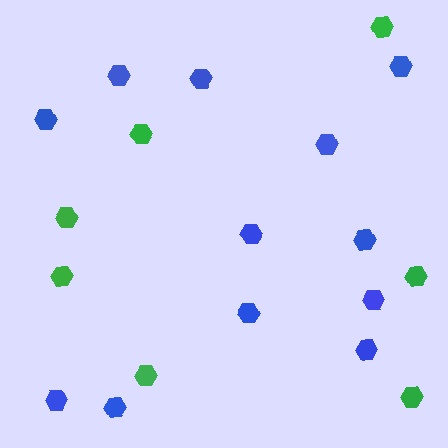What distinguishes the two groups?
There are 2 groups: one group of blue hexagons (12) and one group of green hexagons (7).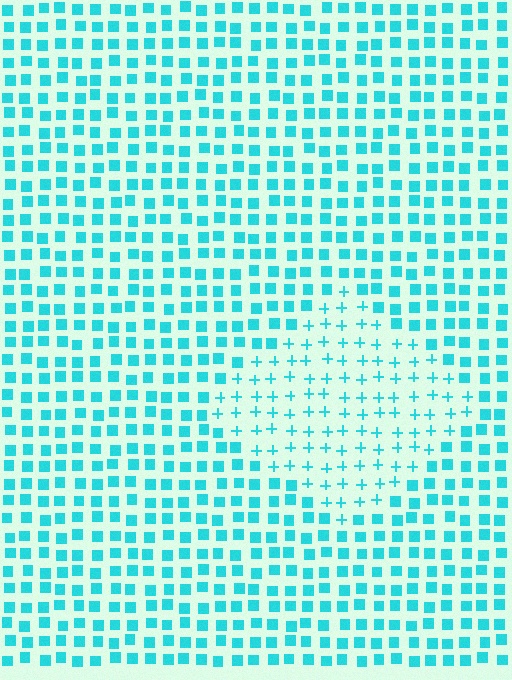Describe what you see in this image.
The image is filled with small cyan elements arranged in a uniform grid. A diamond-shaped region contains plus signs, while the surrounding area contains squares. The boundary is defined purely by the change in element shape.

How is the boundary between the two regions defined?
The boundary is defined by a change in element shape: plus signs inside vs. squares outside. All elements share the same color and spacing.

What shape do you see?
I see a diamond.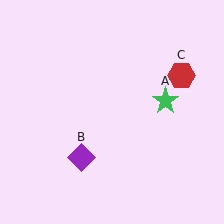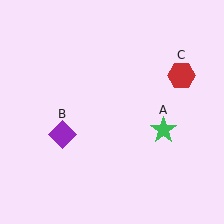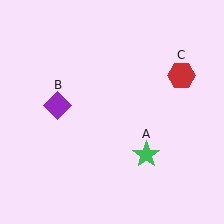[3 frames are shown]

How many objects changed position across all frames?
2 objects changed position: green star (object A), purple diamond (object B).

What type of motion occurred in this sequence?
The green star (object A), purple diamond (object B) rotated clockwise around the center of the scene.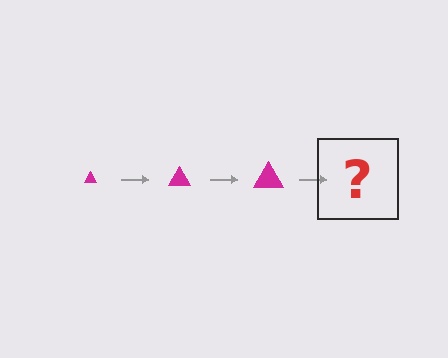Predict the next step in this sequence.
The next step is a magenta triangle, larger than the previous one.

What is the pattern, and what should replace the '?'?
The pattern is that the triangle gets progressively larger each step. The '?' should be a magenta triangle, larger than the previous one.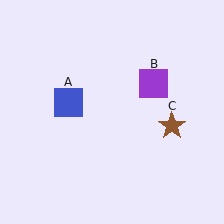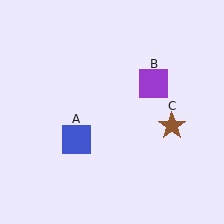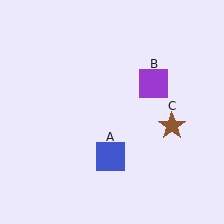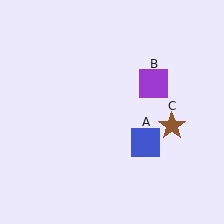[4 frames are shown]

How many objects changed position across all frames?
1 object changed position: blue square (object A).